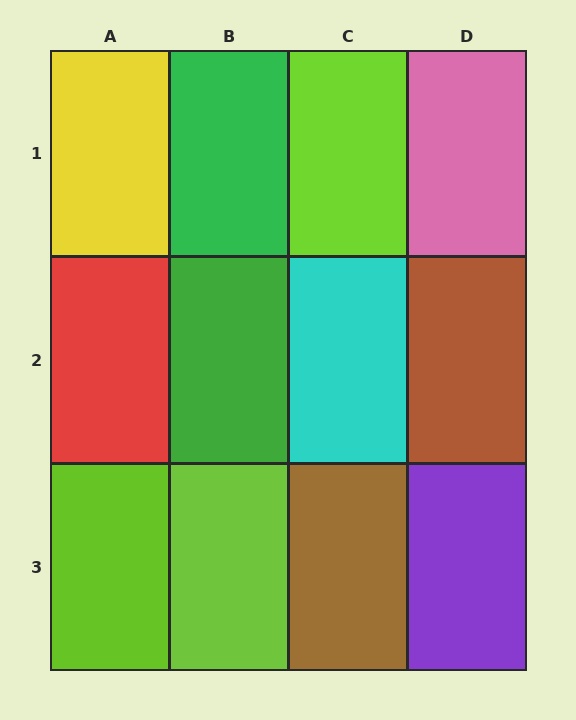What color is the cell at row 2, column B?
Green.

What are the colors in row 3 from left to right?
Lime, lime, brown, purple.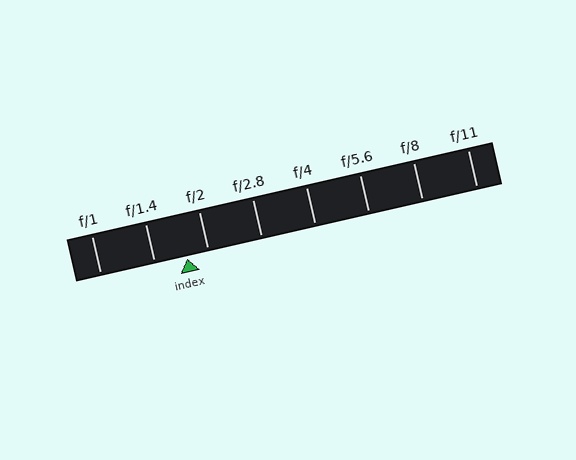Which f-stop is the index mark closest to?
The index mark is closest to f/2.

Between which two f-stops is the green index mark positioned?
The index mark is between f/1.4 and f/2.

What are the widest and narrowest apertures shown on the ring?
The widest aperture shown is f/1 and the narrowest is f/11.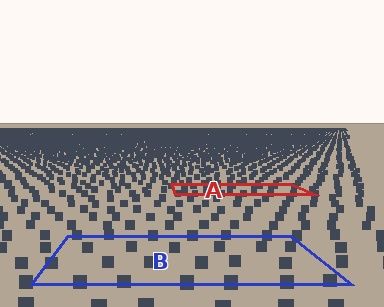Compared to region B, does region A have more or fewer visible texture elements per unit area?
Region A has more texture elements per unit area — they are packed more densely because it is farther away.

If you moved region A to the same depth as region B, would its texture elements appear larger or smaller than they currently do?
They would appear larger. At a closer depth, the same texture elements are projected at a bigger on-screen size.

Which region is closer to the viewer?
Region B is closer. The texture elements there are larger and more spread out.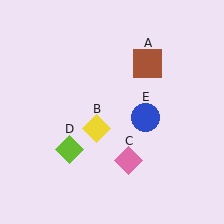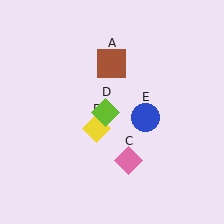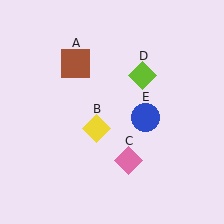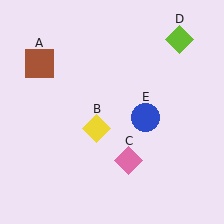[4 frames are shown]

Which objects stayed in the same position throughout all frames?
Yellow diamond (object B) and pink diamond (object C) and blue circle (object E) remained stationary.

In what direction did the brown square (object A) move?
The brown square (object A) moved left.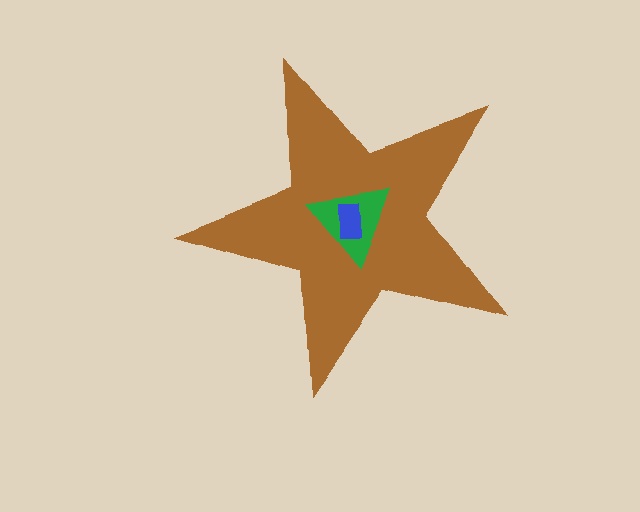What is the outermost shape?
The brown star.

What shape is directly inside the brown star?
The green triangle.